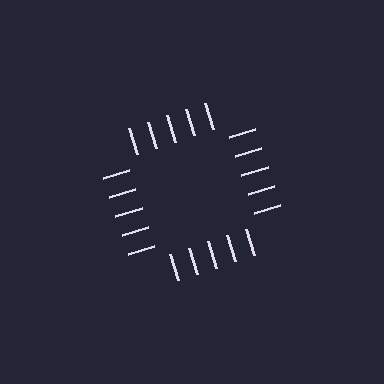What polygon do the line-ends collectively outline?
An illusory square — the line segments terminate on its edges but no continuous stroke is drawn.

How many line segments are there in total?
20 — 5 along each of the 4 edges.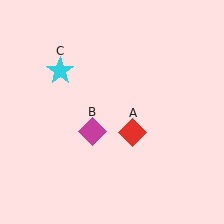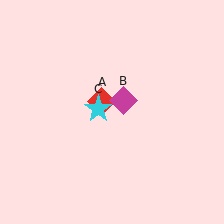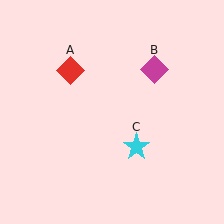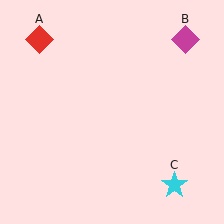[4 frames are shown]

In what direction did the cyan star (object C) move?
The cyan star (object C) moved down and to the right.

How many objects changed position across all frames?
3 objects changed position: red diamond (object A), magenta diamond (object B), cyan star (object C).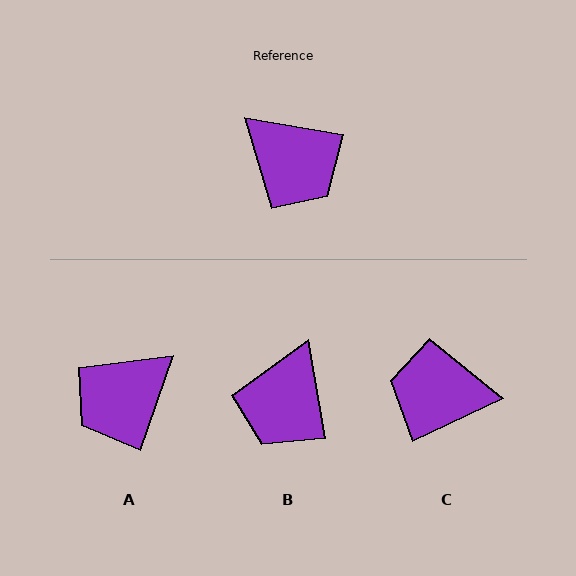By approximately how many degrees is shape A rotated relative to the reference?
Approximately 100 degrees clockwise.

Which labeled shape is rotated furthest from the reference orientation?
C, about 145 degrees away.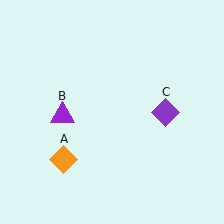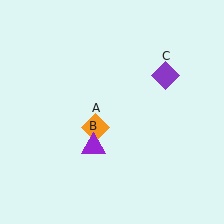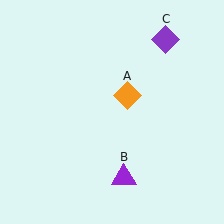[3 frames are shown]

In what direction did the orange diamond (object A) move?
The orange diamond (object A) moved up and to the right.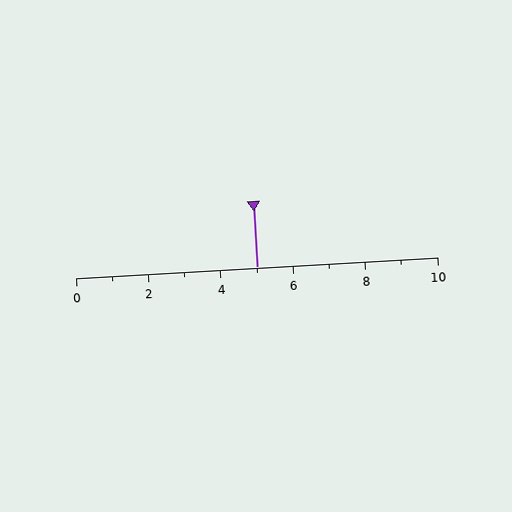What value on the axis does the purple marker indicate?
The marker indicates approximately 5.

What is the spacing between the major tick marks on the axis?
The major ticks are spaced 2 apart.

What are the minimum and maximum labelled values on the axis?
The axis runs from 0 to 10.